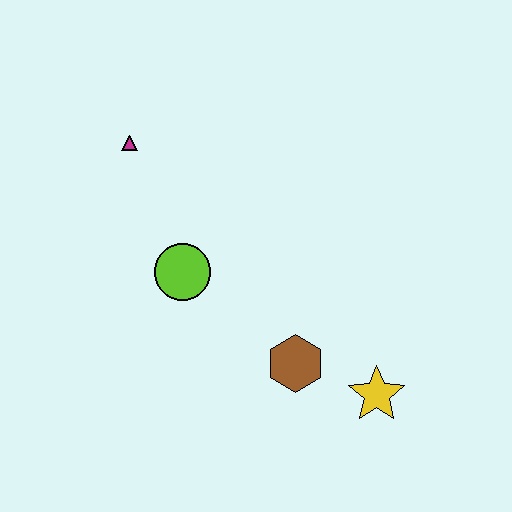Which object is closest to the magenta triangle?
The lime circle is closest to the magenta triangle.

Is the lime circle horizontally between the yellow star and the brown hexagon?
No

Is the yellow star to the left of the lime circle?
No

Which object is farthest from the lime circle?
The yellow star is farthest from the lime circle.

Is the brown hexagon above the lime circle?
No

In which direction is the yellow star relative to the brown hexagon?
The yellow star is to the right of the brown hexagon.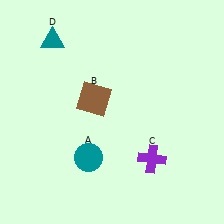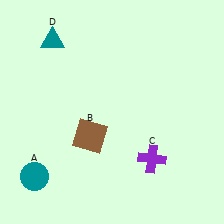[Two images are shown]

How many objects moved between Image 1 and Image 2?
2 objects moved between the two images.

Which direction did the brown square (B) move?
The brown square (B) moved down.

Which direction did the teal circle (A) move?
The teal circle (A) moved left.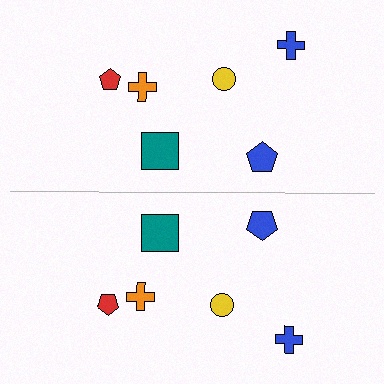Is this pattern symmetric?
Yes, this pattern has bilateral (reflection) symmetry.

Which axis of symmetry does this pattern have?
The pattern has a horizontal axis of symmetry running through the center of the image.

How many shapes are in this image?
There are 12 shapes in this image.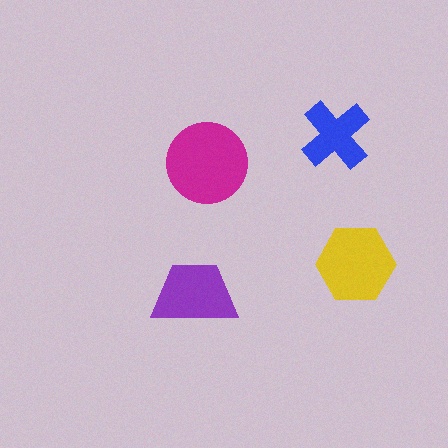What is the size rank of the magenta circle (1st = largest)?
1st.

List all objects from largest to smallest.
The magenta circle, the yellow hexagon, the purple trapezoid, the blue cross.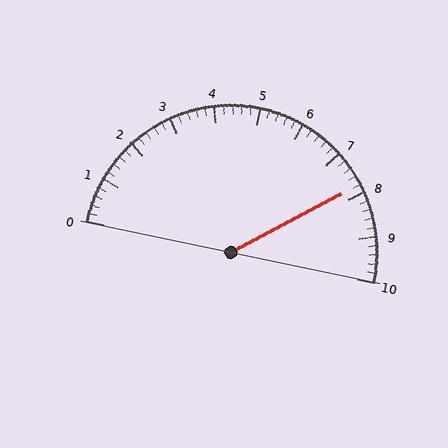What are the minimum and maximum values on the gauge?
The gauge ranges from 0 to 10.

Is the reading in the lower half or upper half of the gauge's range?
The reading is in the upper half of the range (0 to 10).